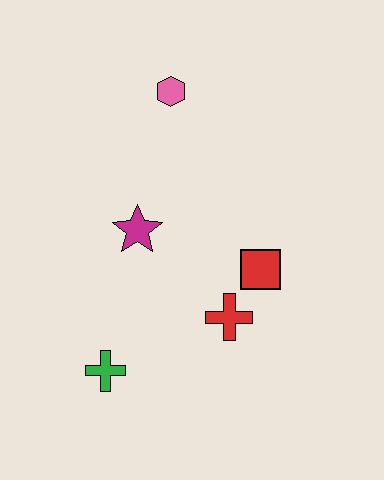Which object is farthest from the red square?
The pink hexagon is farthest from the red square.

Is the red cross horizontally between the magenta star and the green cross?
No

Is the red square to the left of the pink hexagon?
No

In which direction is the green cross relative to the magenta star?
The green cross is below the magenta star.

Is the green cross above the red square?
No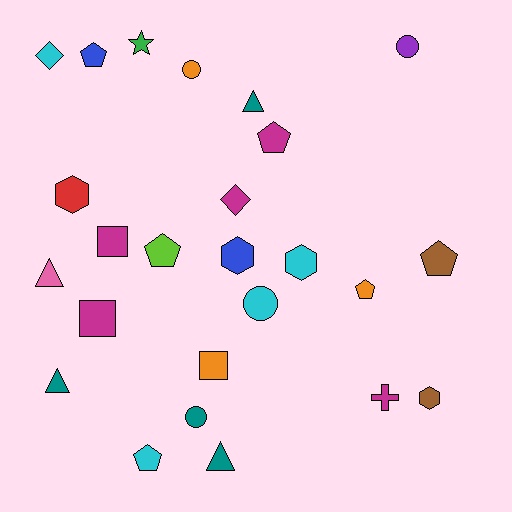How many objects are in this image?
There are 25 objects.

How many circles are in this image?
There are 4 circles.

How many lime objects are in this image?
There is 1 lime object.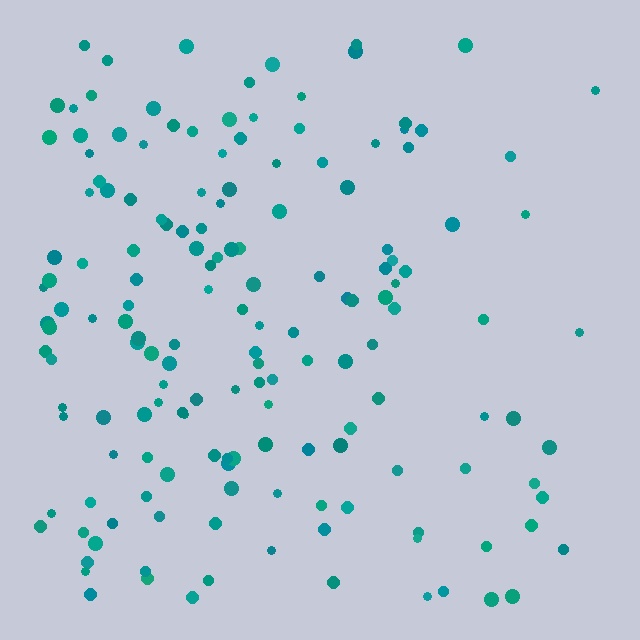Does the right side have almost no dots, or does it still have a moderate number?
Still a moderate number, just noticeably fewer than the left.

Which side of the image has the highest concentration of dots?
The left.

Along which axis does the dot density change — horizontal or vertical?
Horizontal.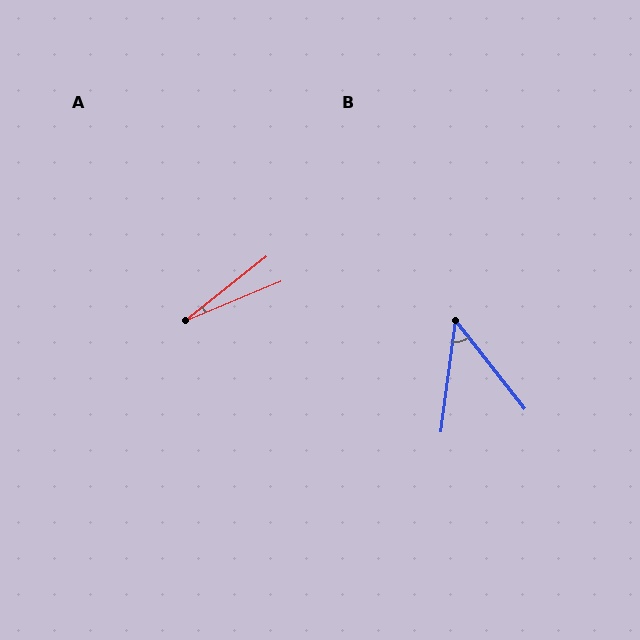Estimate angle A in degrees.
Approximately 16 degrees.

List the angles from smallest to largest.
A (16°), B (46°).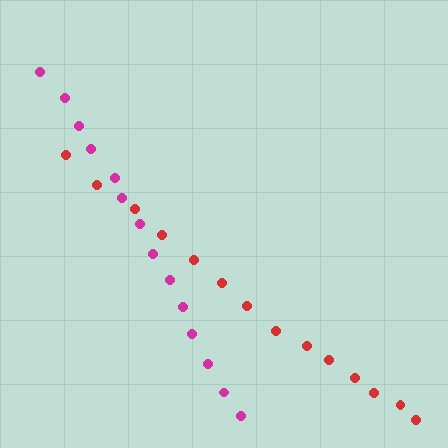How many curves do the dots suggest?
There are 2 distinct paths.